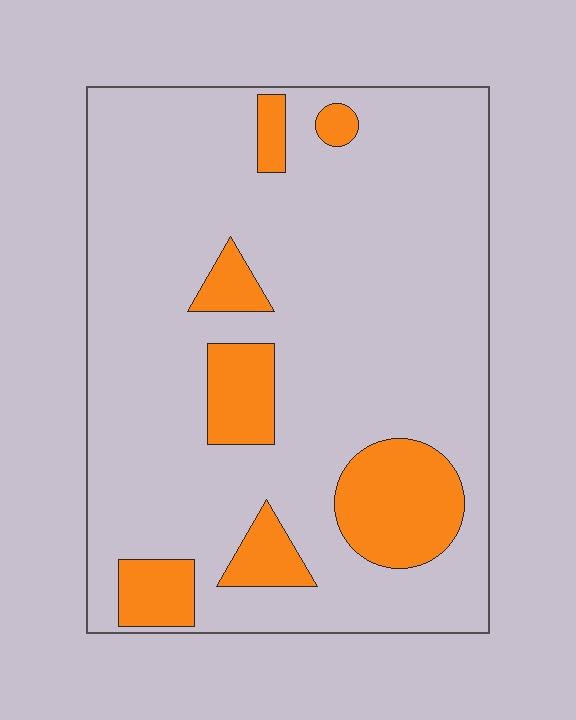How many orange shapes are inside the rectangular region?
7.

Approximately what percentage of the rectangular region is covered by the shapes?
Approximately 15%.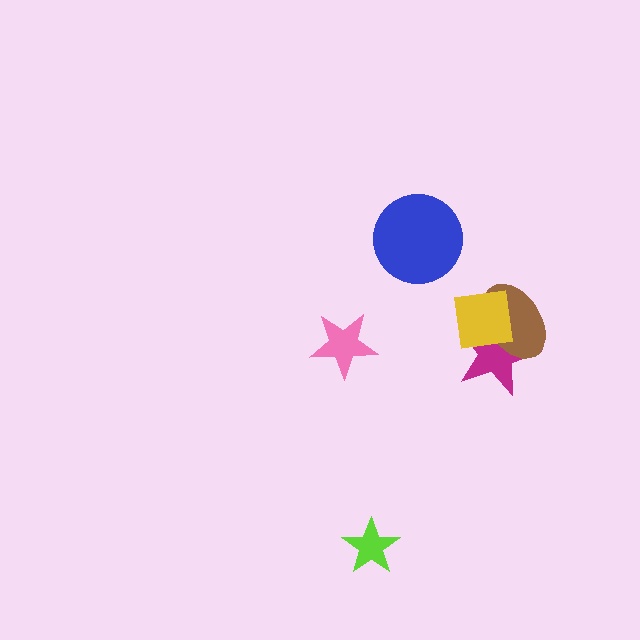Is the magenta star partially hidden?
Yes, it is partially covered by another shape.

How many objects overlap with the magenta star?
2 objects overlap with the magenta star.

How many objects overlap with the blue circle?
0 objects overlap with the blue circle.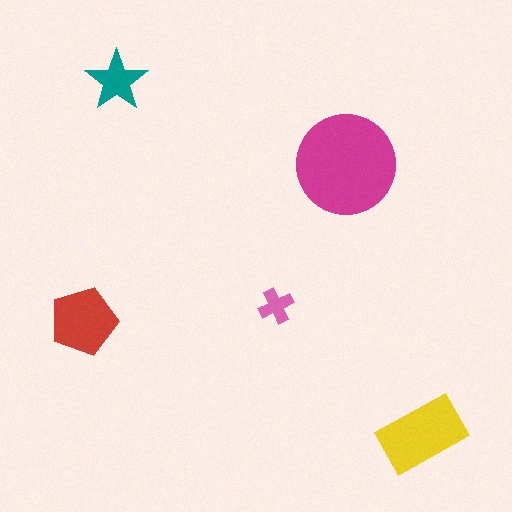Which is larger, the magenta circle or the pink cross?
The magenta circle.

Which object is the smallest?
The pink cross.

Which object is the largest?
The magenta circle.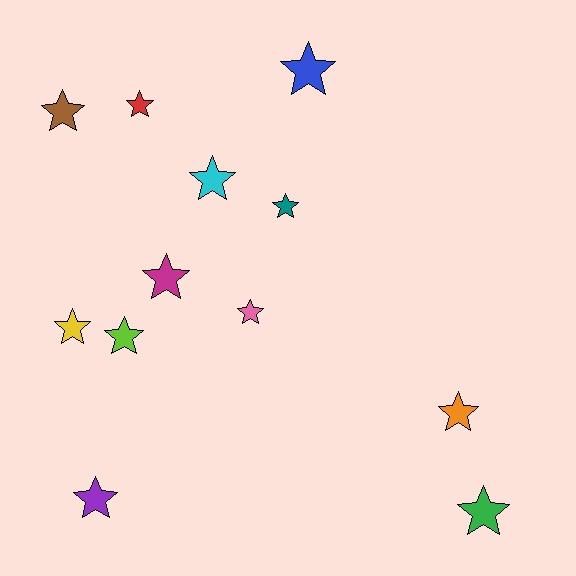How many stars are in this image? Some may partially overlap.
There are 12 stars.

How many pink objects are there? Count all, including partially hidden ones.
There is 1 pink object.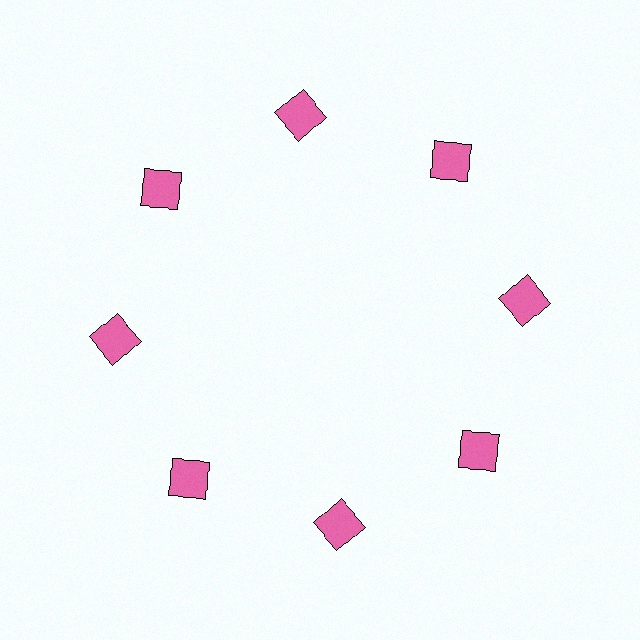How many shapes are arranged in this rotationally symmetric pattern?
There are 8 shapes, arranged in 8 groups of 1.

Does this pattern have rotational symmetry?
Yes, this pattern has 8-fold rotational symmetry. It looks the same after rotating 45 degrees around the center.